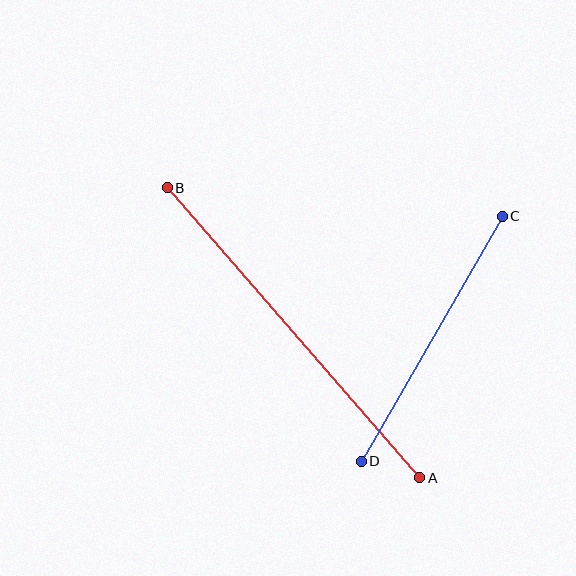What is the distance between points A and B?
The distance is approximately 384 pixels.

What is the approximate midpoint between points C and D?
The midpoint is at approximately (432, 339) pixels.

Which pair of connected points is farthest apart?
Points A and B are farthest apart.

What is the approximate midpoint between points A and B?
The midpoint is at approximately (294, 333) pixels.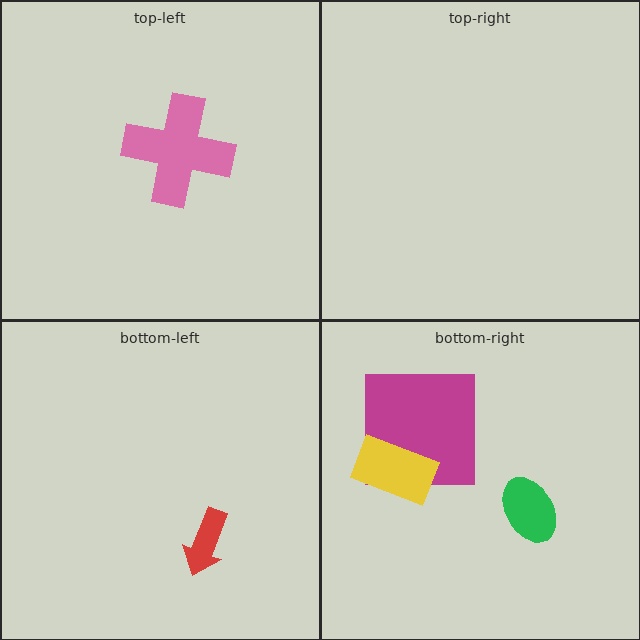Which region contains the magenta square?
The bottom-right region.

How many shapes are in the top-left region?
1.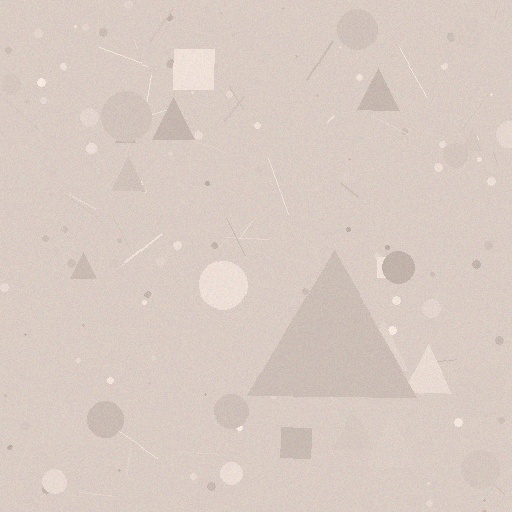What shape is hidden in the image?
A triangle is hidden in the image.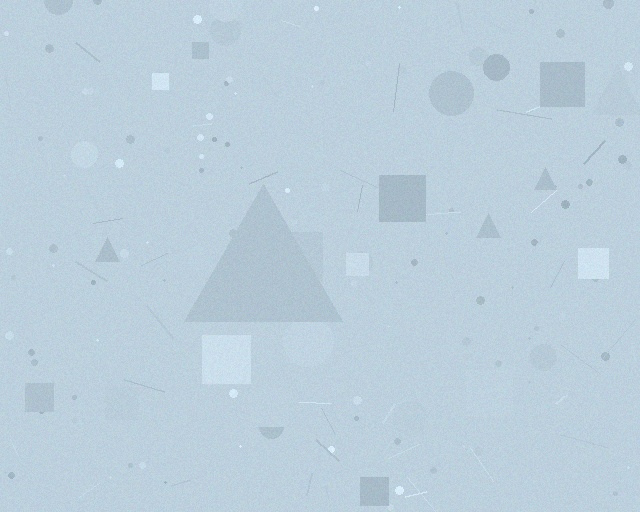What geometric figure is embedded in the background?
A triangle is embedded in the background.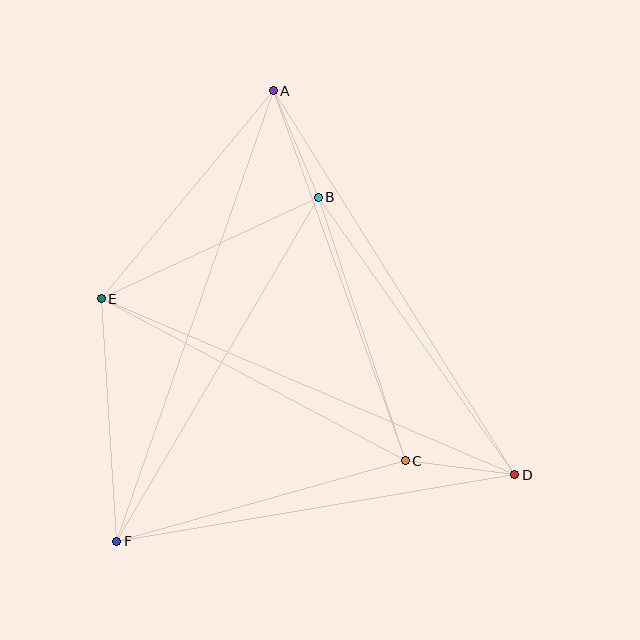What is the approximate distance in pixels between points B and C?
The distance between B and C is approximately 278 pixels.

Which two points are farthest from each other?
Points A and F are farthest from each other.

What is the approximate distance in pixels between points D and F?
The distance between D and F is approximately 404 pixels.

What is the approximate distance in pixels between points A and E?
The distance between A and E is approximately 270 pixels.